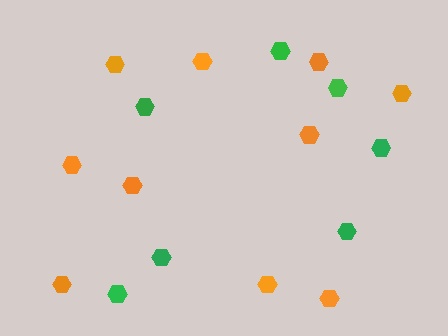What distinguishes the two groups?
There are 2 groups: one group of orange hexagons (10) and one group of green hexagons (7).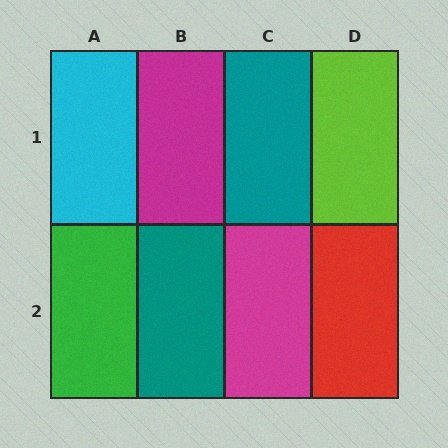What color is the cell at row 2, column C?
Magenta.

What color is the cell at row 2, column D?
Red.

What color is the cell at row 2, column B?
Teal.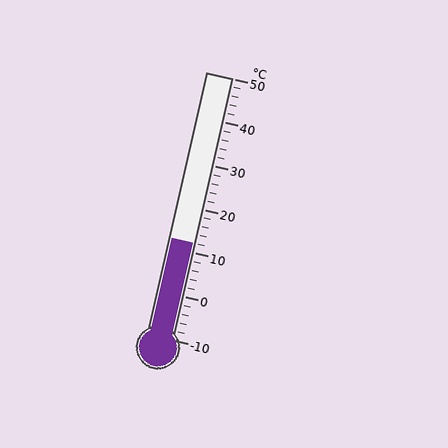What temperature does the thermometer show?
The thermometer shows approximately 12°C.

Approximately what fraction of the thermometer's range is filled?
The thermometer is filled to approximately 35% of its range.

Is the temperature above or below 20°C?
The temperature is below 20°C.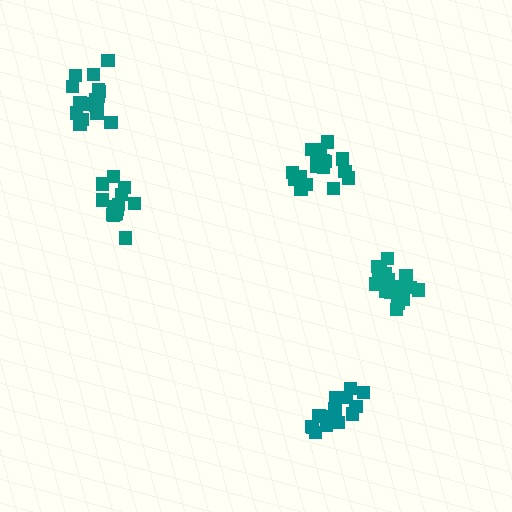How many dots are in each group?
Group 1: 18 dots, Group 2: 18 dots, Group 3: 19 dots, Group 4: 15 dots, Group 5: 17 dots (87 total).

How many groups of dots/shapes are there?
There are 5 groups.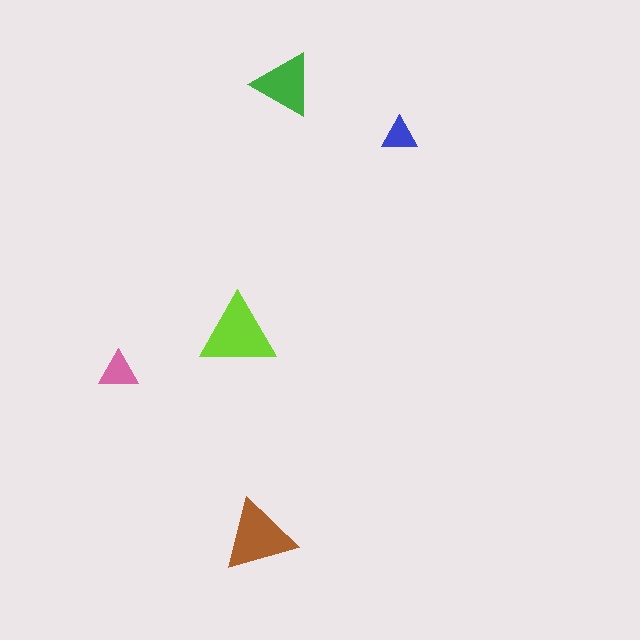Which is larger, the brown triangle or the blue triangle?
The brown one.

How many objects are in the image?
There are 5 objects in the image.